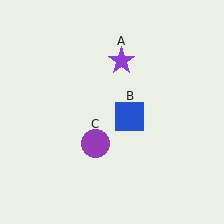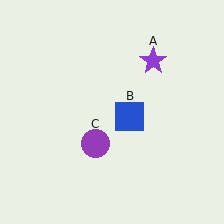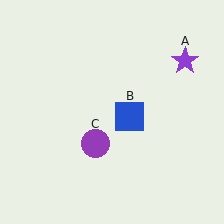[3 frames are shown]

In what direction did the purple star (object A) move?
The purple star (object A) moved right.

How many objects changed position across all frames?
1 object changed position: purple star (object A).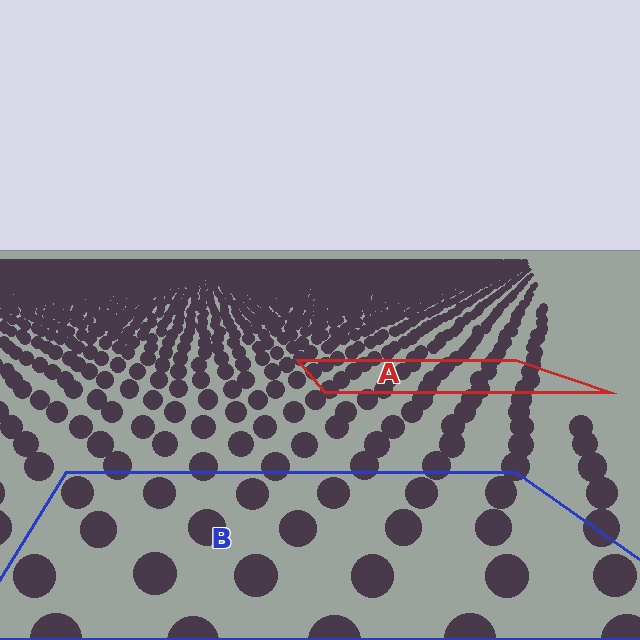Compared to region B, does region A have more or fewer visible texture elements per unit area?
Region A has more texture elements per unit area — they are packed more densely because it is farther away.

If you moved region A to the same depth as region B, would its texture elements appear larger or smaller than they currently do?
They would appear larger. At a closer depth, the same texture elements are projected at a bigger on-screen size.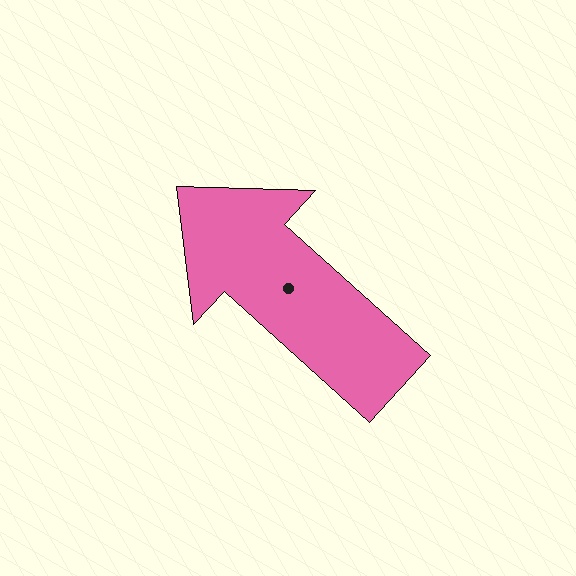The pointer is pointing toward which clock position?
Roughly 10 o'clock.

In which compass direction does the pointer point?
Northwest.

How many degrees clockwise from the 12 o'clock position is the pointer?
Approximately 312 degrees.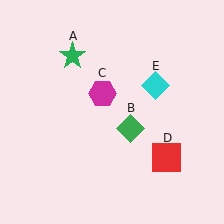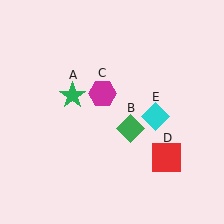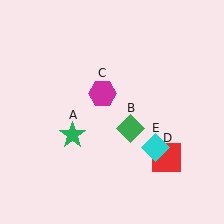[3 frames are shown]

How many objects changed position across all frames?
2 objects changed position: green star (object A), cyan diamond (object E).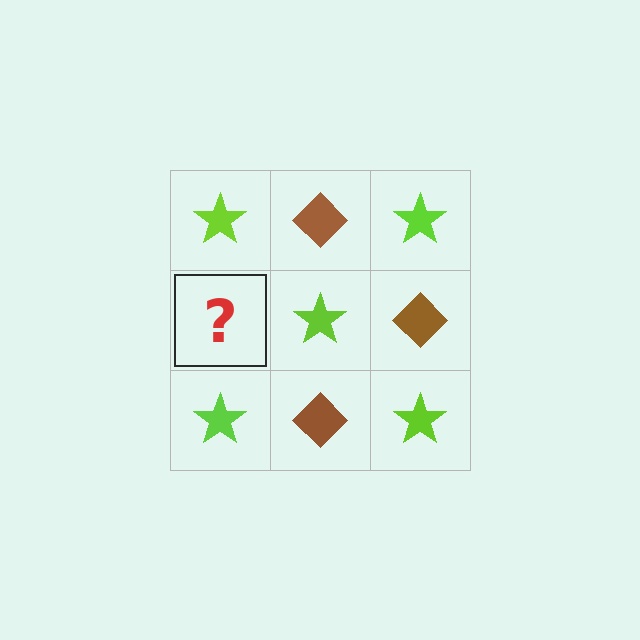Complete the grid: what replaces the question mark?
The question mark should be replaced with a brown diamond.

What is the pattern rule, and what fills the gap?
The rule is that it alternates lime star and brown diamond in a checkerboard pattern. The gap should be filled with a brown diamond.